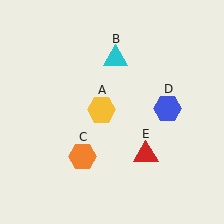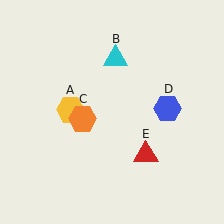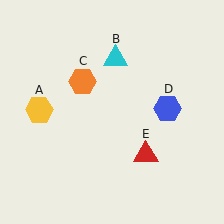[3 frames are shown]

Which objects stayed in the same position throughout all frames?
Cyan triangle (object B) and blue hexagon (object D) and red triangle (object E) remained stationary.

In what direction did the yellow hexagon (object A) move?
The yellow hexagon (object A) moved left.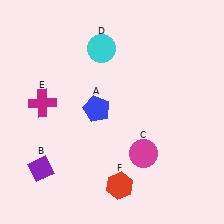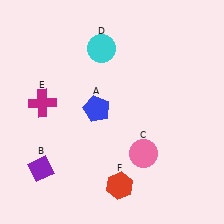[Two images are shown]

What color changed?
The circle (C) changed from magenta in Image 1 to pink in Image 2.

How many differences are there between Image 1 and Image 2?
There is 1 difference between the two images.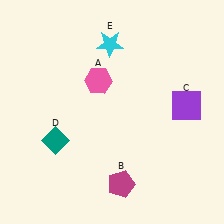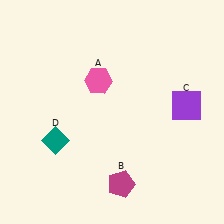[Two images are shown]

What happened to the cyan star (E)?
The cyan star (E) was removed in Image 2. It was in the top-left area of Image 1.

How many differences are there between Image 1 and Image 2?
There is 1 difference between the two images.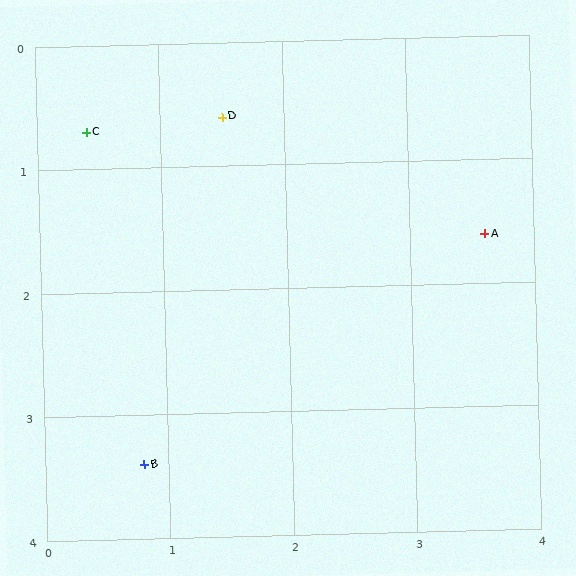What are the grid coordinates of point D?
Point D is at approximately (1.5, 0.6).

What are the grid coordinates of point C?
Point C is at approximately (0.4, 0.7).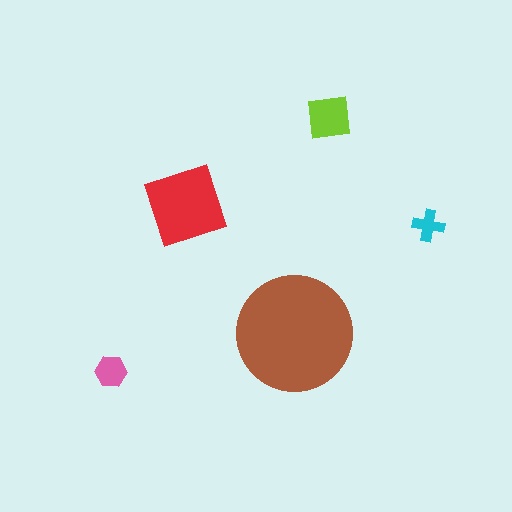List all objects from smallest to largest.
The cyan cross, the pink hexagon, the lime square, the red diamond, the brown circle.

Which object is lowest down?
The pink hexagon is bottommost.